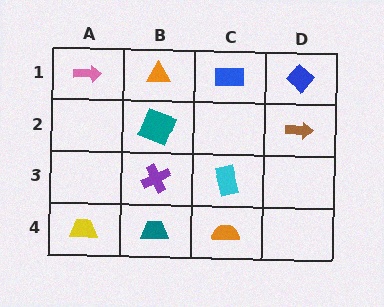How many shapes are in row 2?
2 shapes.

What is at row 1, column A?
A pink arrow.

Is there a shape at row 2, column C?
No, that cell is empty.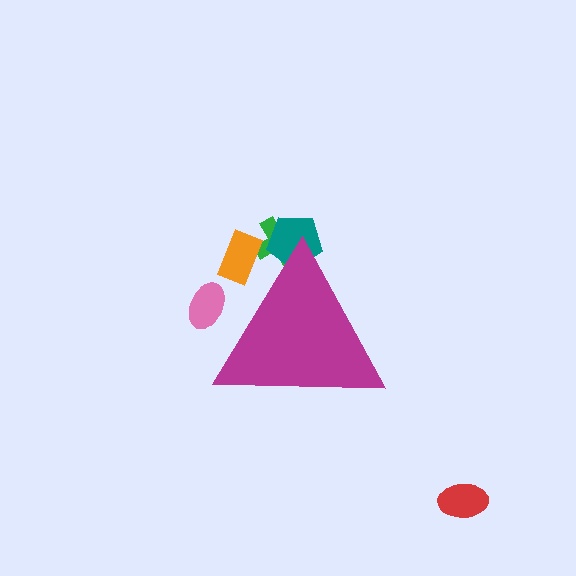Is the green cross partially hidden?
Yes, the green cross is partially hidden behind the magenta triangle.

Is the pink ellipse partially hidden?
Yes, the pink ellipse is partially hidden behind the magenta triangle.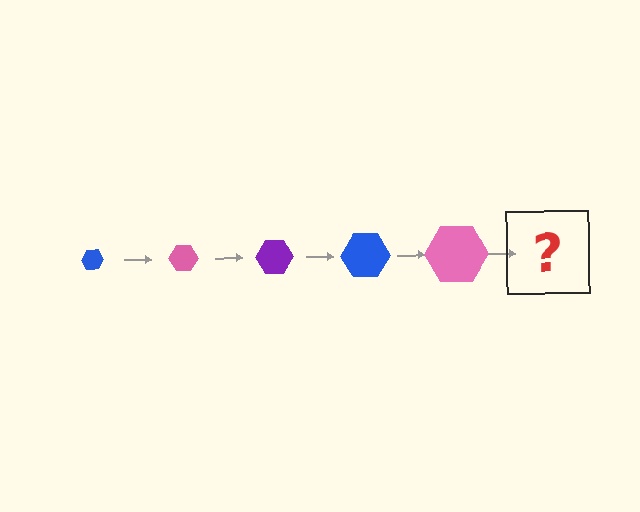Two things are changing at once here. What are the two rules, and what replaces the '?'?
The two rules are that the hexagon grows larger each step and the color cycles through blue, pink, and purple. The '?' should be a purple hexagon, larger than the previous one.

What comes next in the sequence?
The next element should be a purple hexagon, larger than the previous one.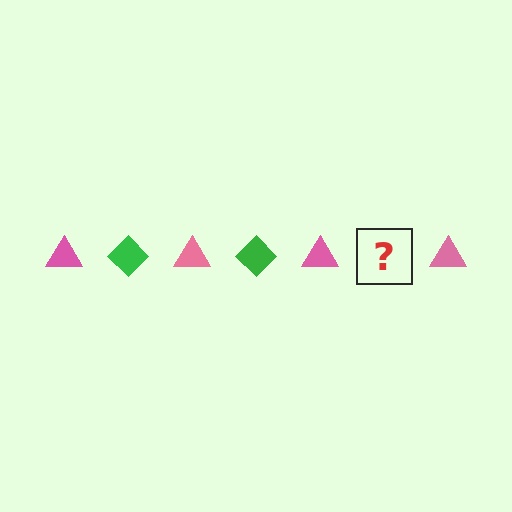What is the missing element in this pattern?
The missing element is a green diamond.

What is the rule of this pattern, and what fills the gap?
The rule is that the pattern alternates between pink triangle and green diamond. The gap should be filled with a green diamond.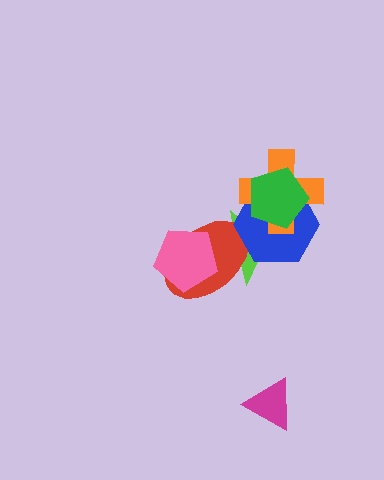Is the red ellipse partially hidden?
Yes, it is partially covered by another shape.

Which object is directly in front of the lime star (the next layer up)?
The red ellipse is directly in front of the lime star.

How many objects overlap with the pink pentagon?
2 objects overlap with the pink pentagon.